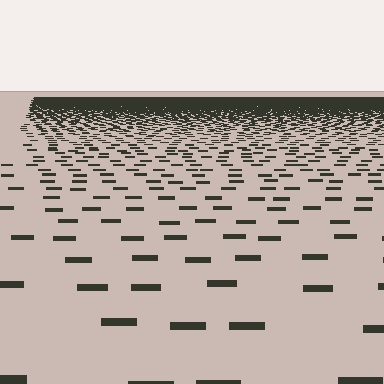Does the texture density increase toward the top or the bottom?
Density increases toward the top.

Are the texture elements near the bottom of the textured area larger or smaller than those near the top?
Larger. Near the bottom, elements are closer to the viewer and appear at a bigger on-screen size.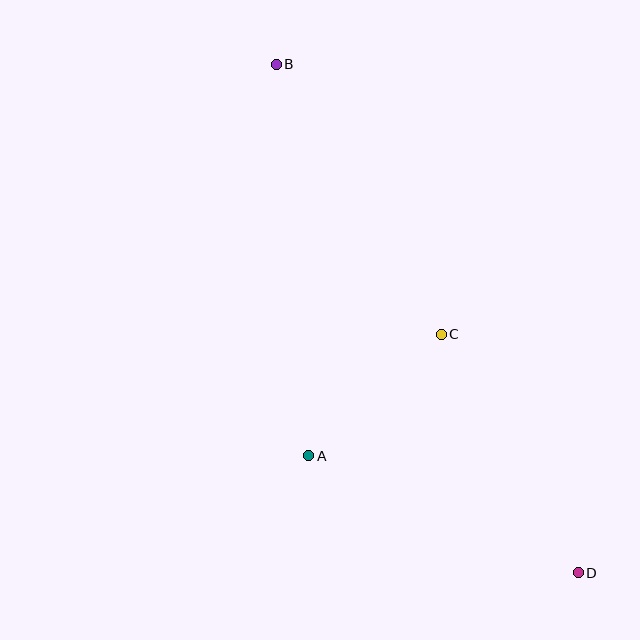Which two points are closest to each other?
Points A and C are closest to each other.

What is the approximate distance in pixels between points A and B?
The distance between A and B is approximately 393 pixels.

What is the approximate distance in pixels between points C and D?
The distance between C and D is approximately 275 pixels.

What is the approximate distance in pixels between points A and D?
The distance between A and D is approximately 294 pixels.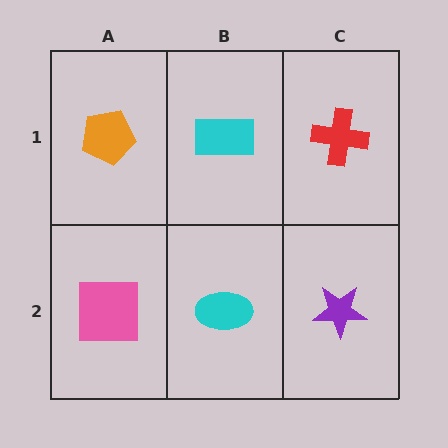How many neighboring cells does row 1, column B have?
3.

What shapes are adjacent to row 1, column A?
A pink square (row 2, column A), a cyan rectangle (row 1, column B).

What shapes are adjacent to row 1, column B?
A cyan ellipse (row 2, column B), an orange pentagon (row 1, column A), a red cross (row 1, column C).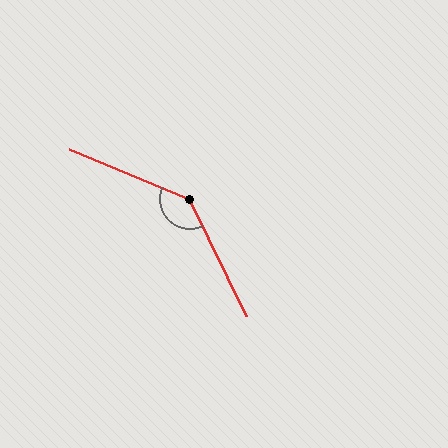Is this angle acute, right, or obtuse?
It is obtuse.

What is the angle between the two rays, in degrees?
Approximately 138 degrees.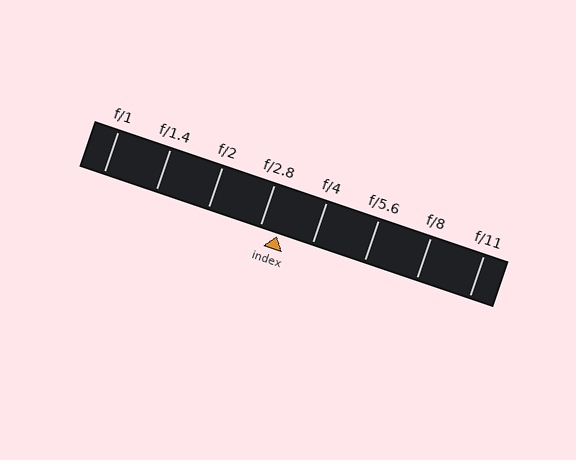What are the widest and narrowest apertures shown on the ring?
The widest aperture shown is f/1 and the narrowest is f/11.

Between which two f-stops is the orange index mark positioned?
The index mark is between f/2.8 and f/4.